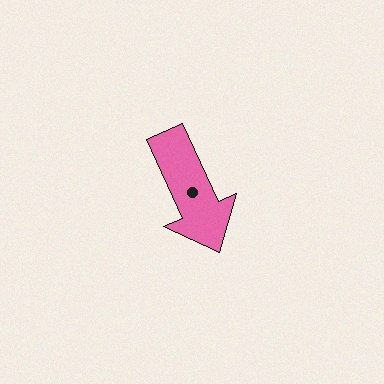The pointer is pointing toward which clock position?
Roughly 5 o'clock.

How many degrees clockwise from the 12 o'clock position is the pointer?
Approximately 156 degrees.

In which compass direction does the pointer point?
Southeast.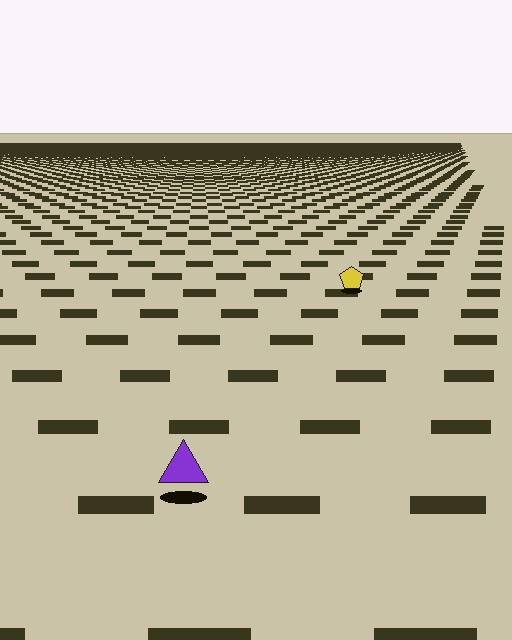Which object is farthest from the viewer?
The yellow pentagon is farthest from the viewer. It appears smaller and the ground texture around it is denser.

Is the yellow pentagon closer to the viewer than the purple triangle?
No. The purple triangle is closer — you can tell from the texture gradient: the ground texture is coarser near it.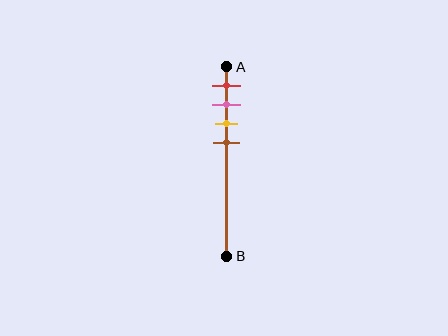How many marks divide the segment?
There are 4 marks dividing the segment.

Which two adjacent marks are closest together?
The pink and yellow marks are the closest adjacent pair.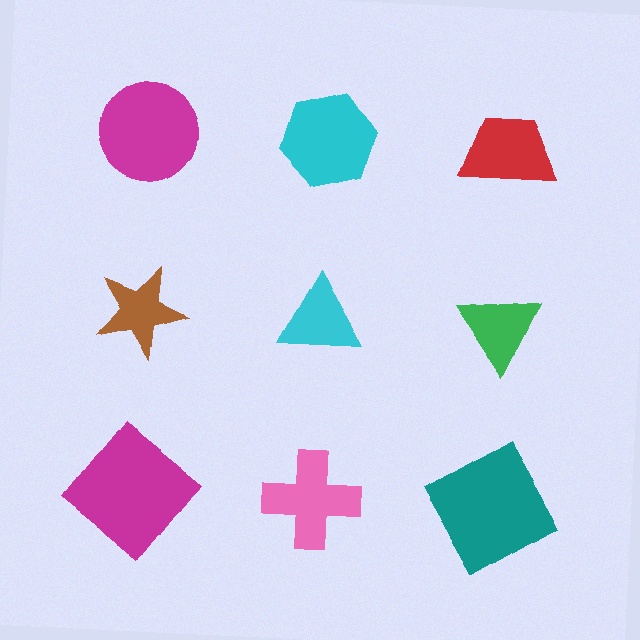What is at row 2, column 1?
A brown star.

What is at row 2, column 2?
A cyan triangle.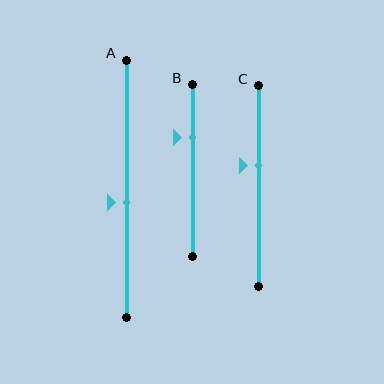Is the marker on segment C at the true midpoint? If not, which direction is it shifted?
No, the marker on segment C is shifted upward by about 10% of the segment length.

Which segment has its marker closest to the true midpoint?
Segment A has its marker closest to the true midpoint.